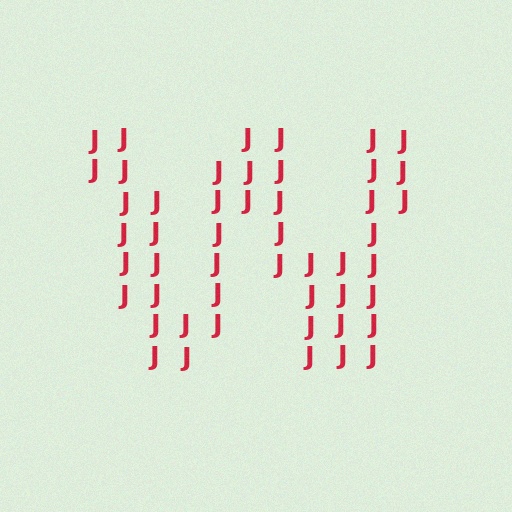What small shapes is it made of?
It is made of small letter J's.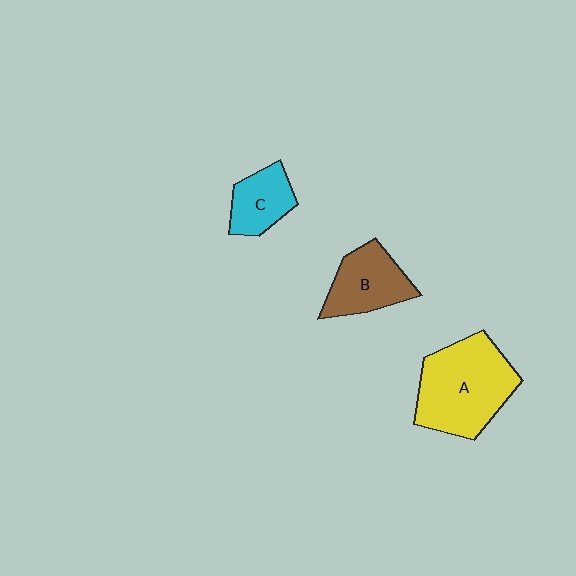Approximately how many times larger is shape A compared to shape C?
Approximately 2.2 times.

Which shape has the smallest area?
Shape C (cyan).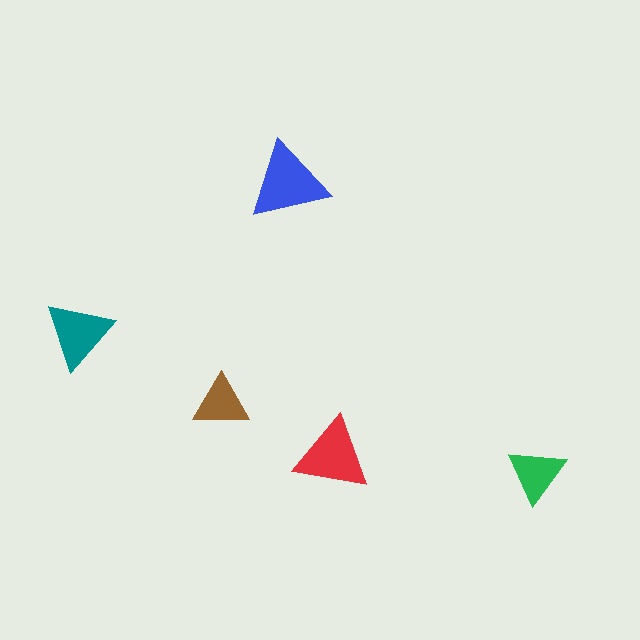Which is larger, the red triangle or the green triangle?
The red one.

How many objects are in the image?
There are 5 objects in the image.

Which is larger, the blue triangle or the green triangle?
The blue one.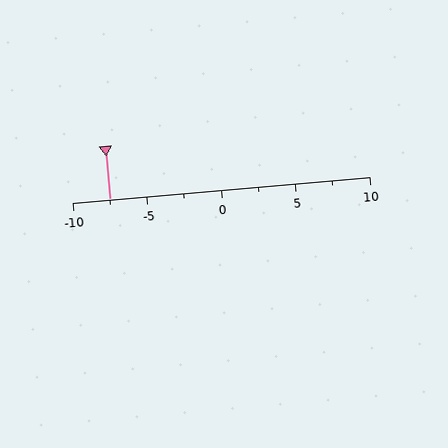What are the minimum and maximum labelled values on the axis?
The axis runs from -10 to 10.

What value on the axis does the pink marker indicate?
The marker indicates approximately -7.5.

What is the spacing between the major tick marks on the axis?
The major ticks are spaced 5 apart.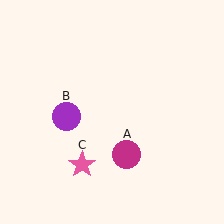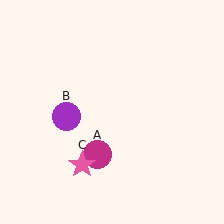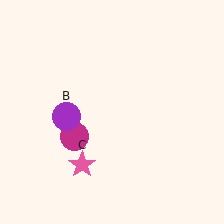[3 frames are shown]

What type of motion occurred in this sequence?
The magenta circle (object A) rotated clockwise around the center of the scene.